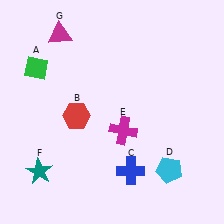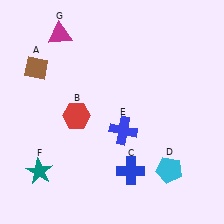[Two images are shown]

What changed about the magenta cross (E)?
In Image 1, E is magenta. In Image 2, it changed to blue.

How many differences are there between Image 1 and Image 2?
There are 2 differences between the two images.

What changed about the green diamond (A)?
In Image 1, A is green. In Image 2, it changed to brown.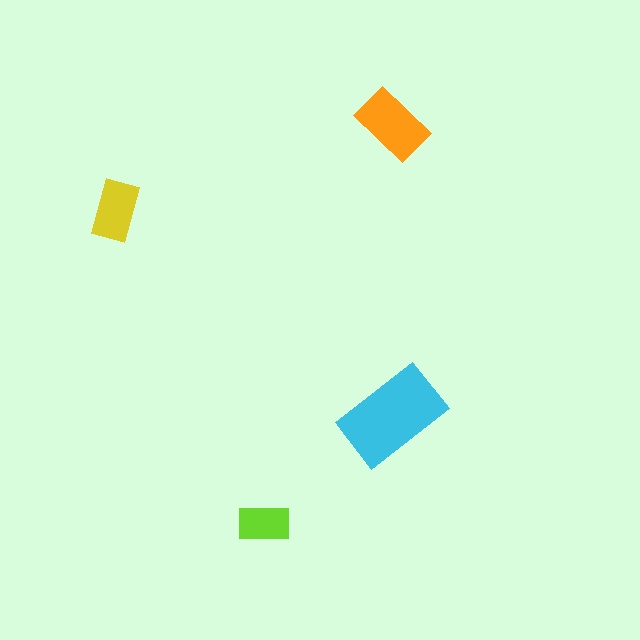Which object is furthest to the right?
The orange rectangle is rightmost.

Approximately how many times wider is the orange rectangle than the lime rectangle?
About 1.5 times wider.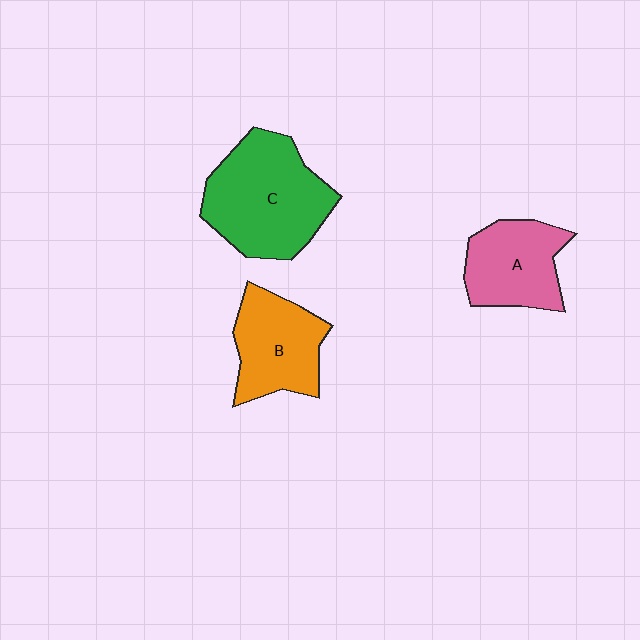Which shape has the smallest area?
Shape A (pink).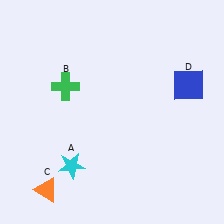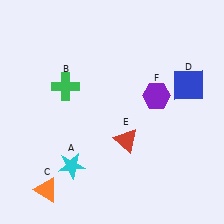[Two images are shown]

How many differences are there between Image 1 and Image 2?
There are 2 differences between the two images.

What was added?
A red triangle (E), a purple hexagon (F) were added in Image 2.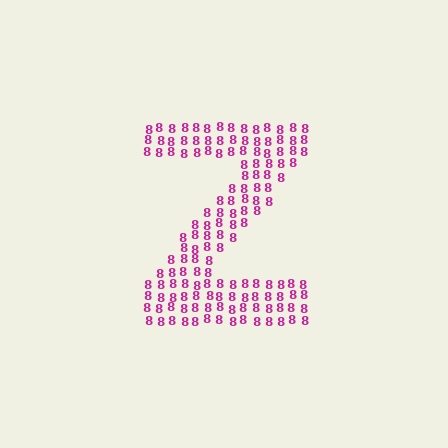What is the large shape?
The large shape is the letter Z.